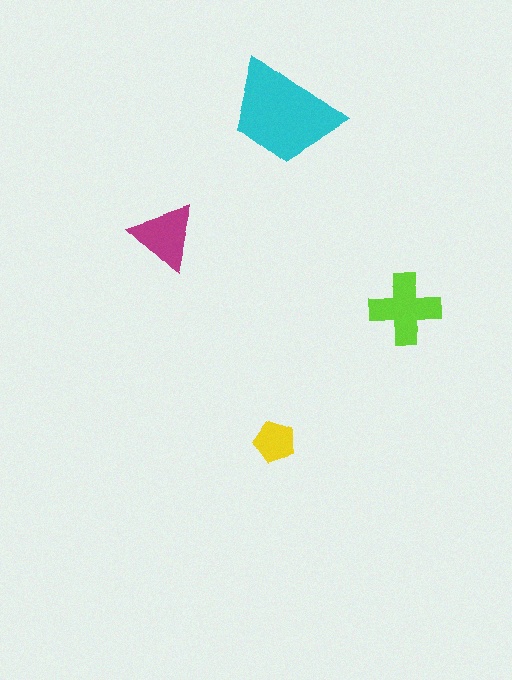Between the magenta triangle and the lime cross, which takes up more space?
The lime cross.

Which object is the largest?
The cyan trapezoid.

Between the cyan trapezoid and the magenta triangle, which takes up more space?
The cyan trapezoid.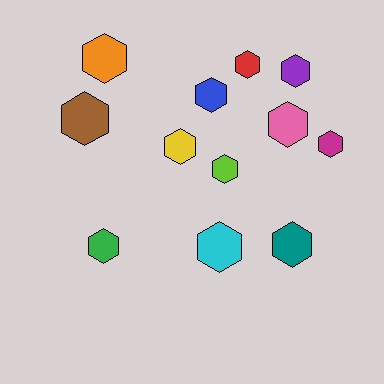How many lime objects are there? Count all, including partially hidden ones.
There is 1 lime object.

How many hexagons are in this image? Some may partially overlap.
There are 12 hexagons.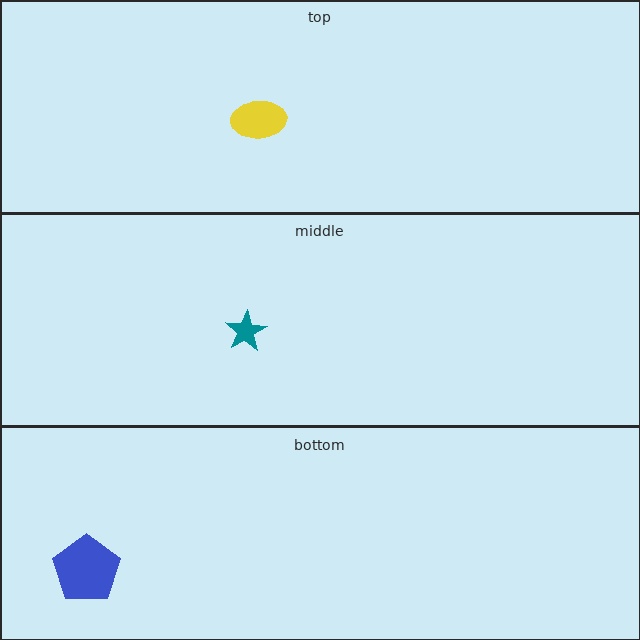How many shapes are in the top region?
1.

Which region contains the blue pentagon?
The bottom region.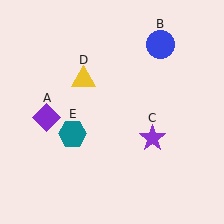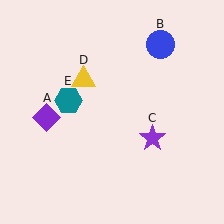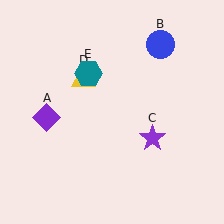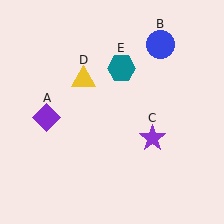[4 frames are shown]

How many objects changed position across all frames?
1 object changed position: teal hexagon (object E).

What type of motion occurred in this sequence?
The teal hexagon (object E) rotated clockwise around the center of the scene.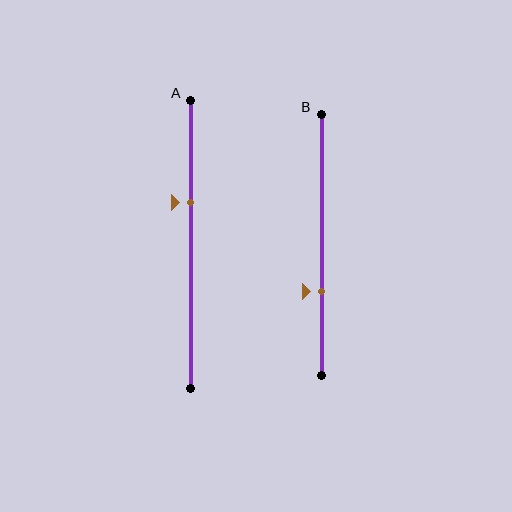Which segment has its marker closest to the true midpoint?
Segment A has its marker closest to the true midpoint.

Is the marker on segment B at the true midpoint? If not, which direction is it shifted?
No, the marker on segment B is shifted downward by about 18% of the segment length.